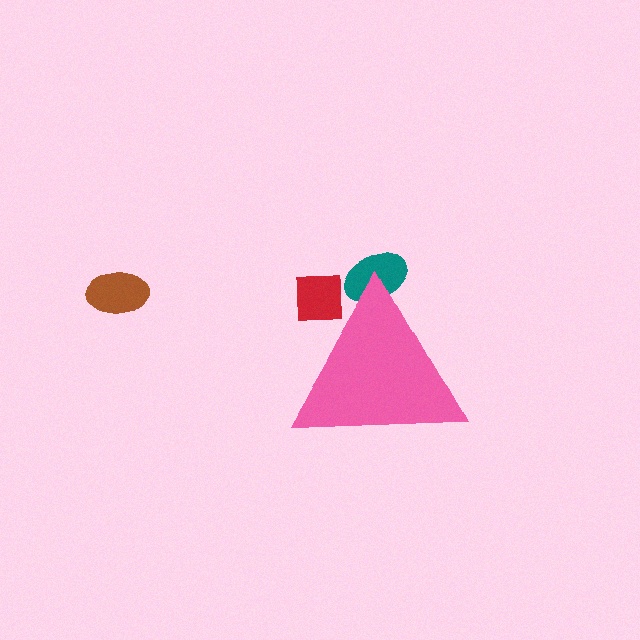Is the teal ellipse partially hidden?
Yes, the teal ellipse is partially hidden behind the pink triangle.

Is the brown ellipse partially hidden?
No, the brown ellipse is fully visible.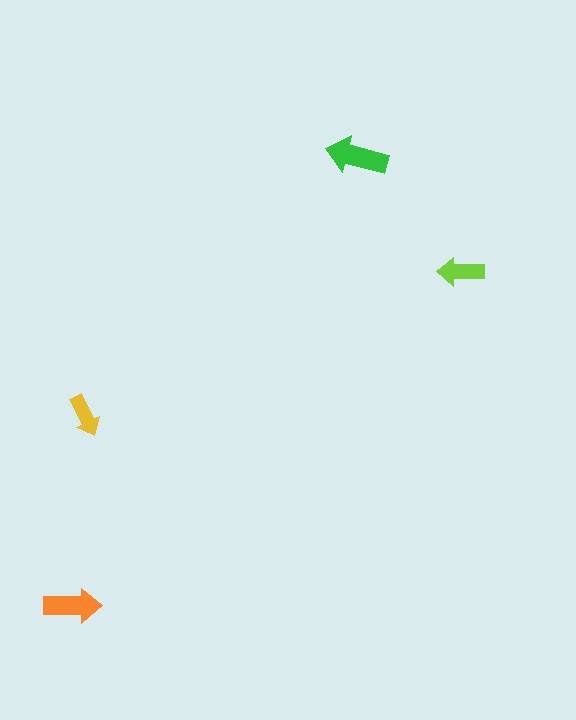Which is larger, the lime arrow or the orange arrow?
The orange one.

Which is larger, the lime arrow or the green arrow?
The green one.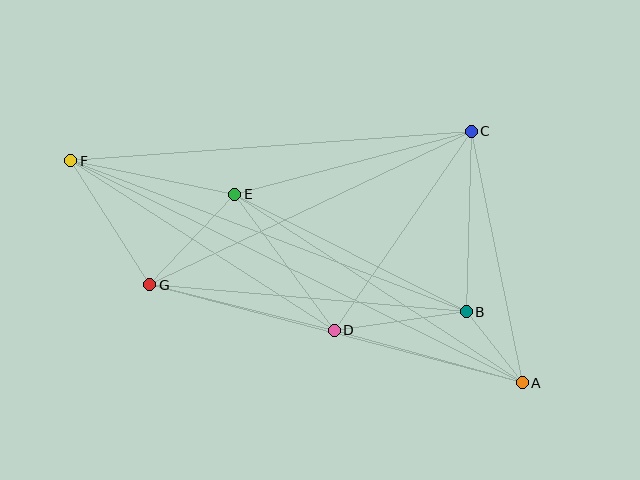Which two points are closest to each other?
Points A and B are closest to each other.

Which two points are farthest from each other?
Points A and F are farthest from each other.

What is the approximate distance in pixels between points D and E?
The distance between D and E is approximately 168 pixels.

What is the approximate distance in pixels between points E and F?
The distance between E and F is approximately 168 pixels.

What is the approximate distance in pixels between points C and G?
The distance between C and G is approximately 356 pixels.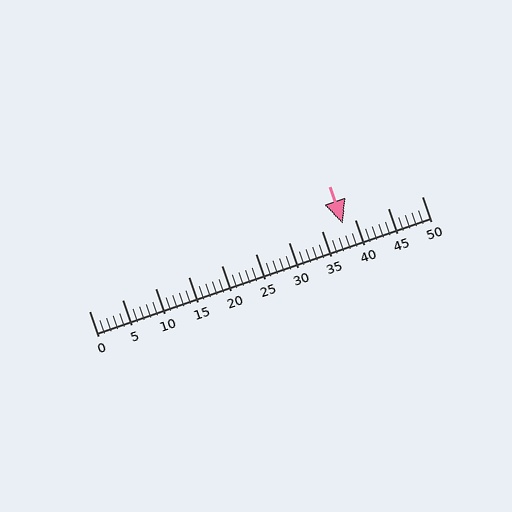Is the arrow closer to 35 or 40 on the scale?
The arrow is closer to 40.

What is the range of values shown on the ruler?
The ruler shows values from 0 to 50.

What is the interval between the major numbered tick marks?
The major tick marks are spaced 5 units apart.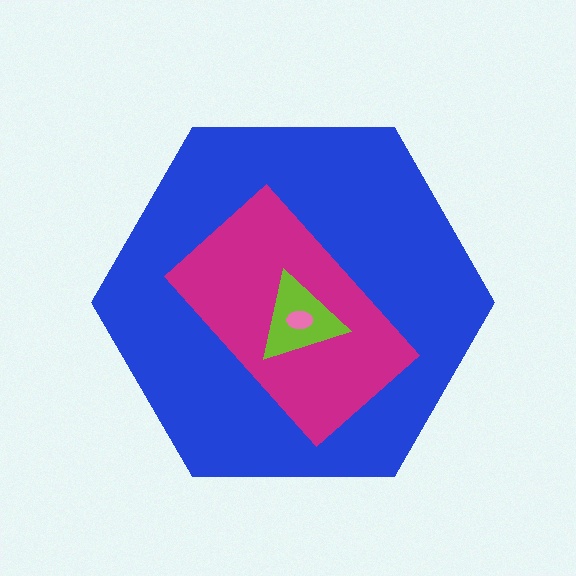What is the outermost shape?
The blue hexagon.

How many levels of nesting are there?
4.